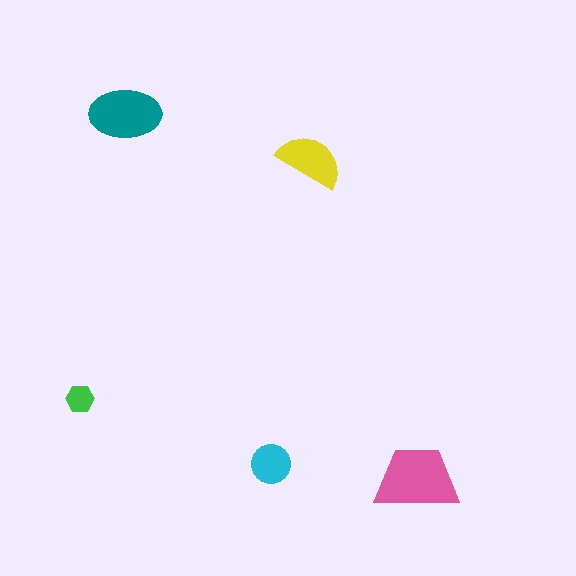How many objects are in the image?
There are 5 objects in the image.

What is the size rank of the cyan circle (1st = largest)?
4th.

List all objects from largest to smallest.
The pink trapezoid, the teal ellipse, the yellow semicircle, the cyan circle, the green hexagon.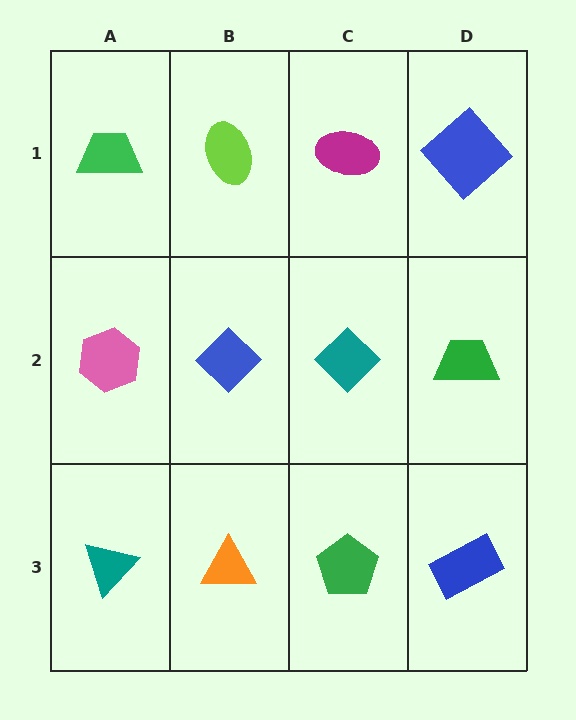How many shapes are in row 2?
4 shapes.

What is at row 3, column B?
An orange triangle.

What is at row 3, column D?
A blue rectangle.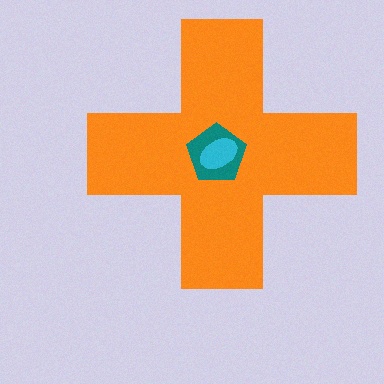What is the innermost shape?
The cyan ellipse.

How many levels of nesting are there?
3.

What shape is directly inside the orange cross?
The teal pentagon.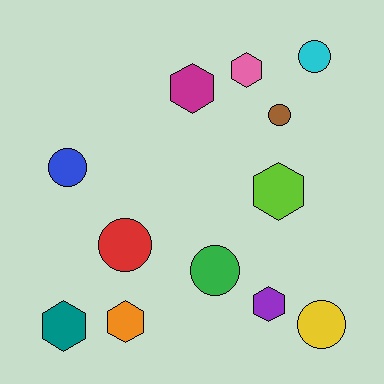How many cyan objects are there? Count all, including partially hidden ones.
There is 1 cyan object.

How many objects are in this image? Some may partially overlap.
There are 12 objects.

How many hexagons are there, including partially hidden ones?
There are 6 hexagons.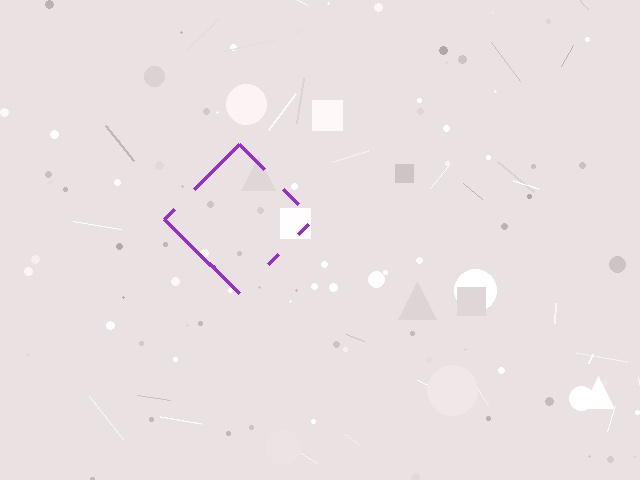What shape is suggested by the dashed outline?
The dashed outline suggests a diamond.